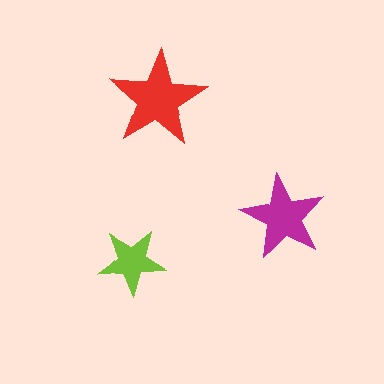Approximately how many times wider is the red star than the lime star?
About 1.5 times wider.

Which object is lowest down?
The lime star is bottommost.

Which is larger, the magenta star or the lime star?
The magenta one.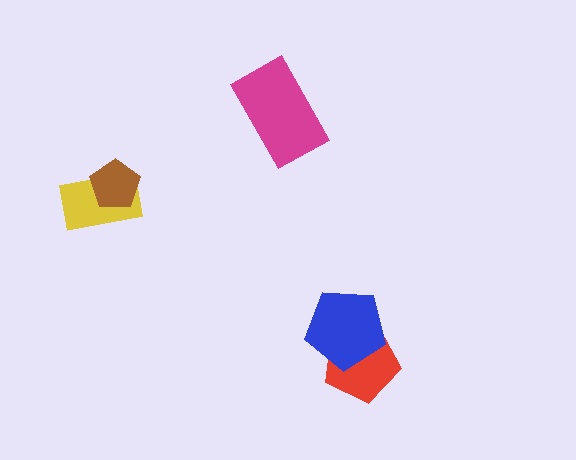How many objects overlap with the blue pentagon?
1 object overlaps with the blue pentagon.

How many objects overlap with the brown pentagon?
1 object overlaps with the brown pentagon.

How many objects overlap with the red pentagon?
1 object overlaps with the red pentagon.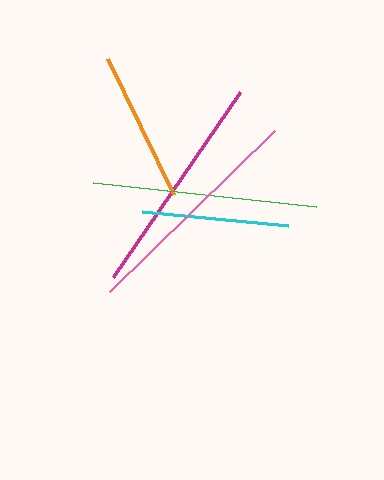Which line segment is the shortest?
The cyan line is the shortest at approximately 146 pixels.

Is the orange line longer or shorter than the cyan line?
The orange line is longer than the cyan line.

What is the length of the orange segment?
The orange segment is approximately 152 pixels long.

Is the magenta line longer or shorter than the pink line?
The pink line is longer than the magenta line.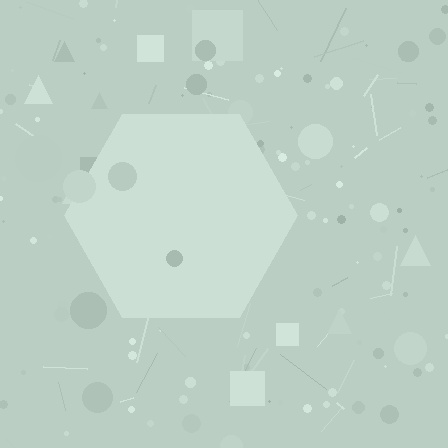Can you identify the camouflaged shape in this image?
The camouflaged shape is a hexagon.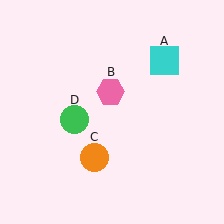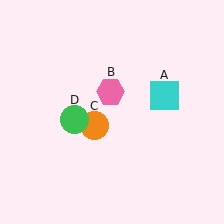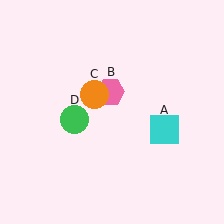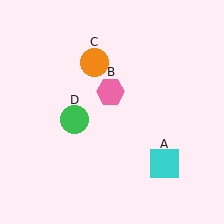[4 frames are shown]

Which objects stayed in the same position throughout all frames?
Pink hexagon (object B) and green circle (object D) remained stationary.